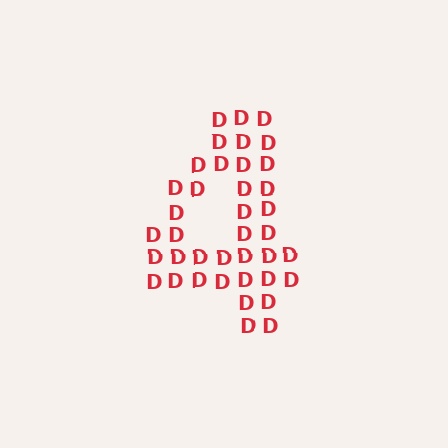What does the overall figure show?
The overall figure shows the digit 4.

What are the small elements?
The small elements are letter D's.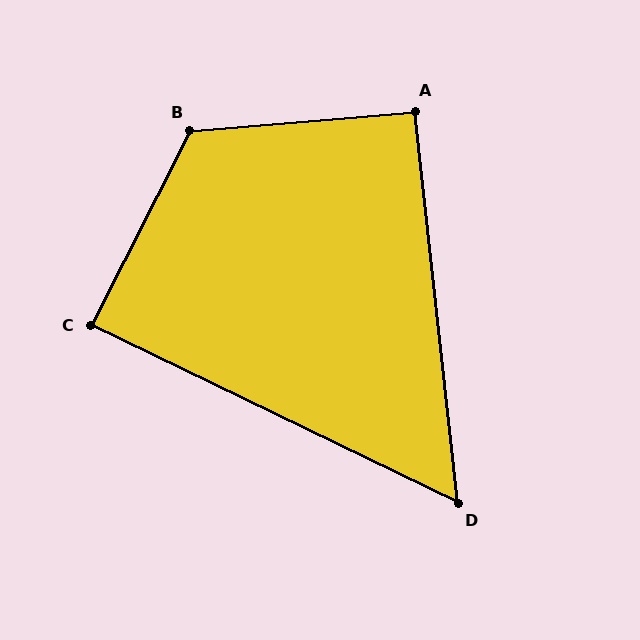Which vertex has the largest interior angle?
B, at approximately 122 degrees.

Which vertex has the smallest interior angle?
D, at approximately 58 degrees.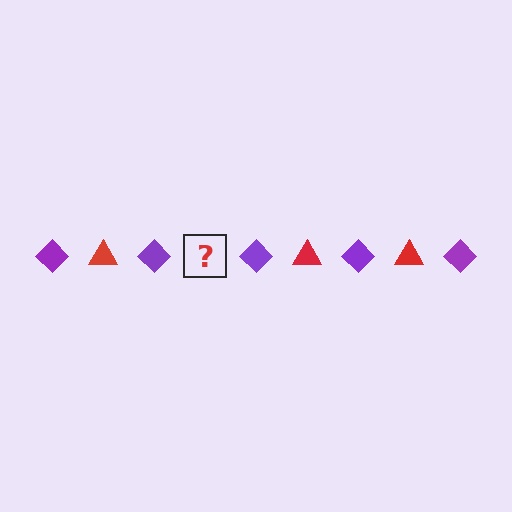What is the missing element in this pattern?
The missing element is a red triangle.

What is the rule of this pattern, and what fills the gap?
The rule is that the pattern alternates between purple diamond and red triangle. The gap should be filled with a red triangle.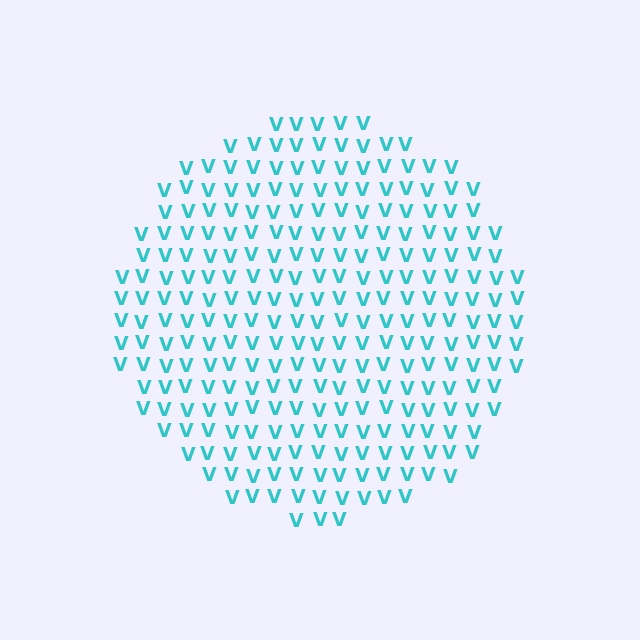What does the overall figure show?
The overall figure shows a circle.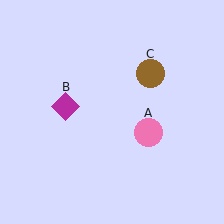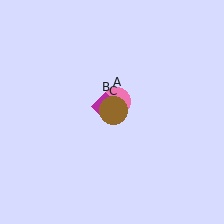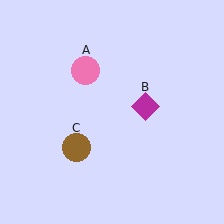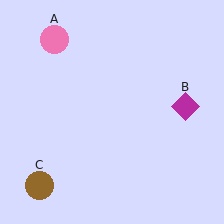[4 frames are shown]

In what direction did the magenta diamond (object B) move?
The magenta diamond (object B) moved right.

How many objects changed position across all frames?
3 objects changed position: pink circle (object A), magenta diamond (object B), brown circle (object C).